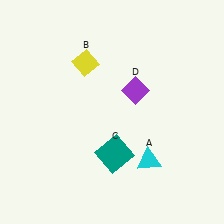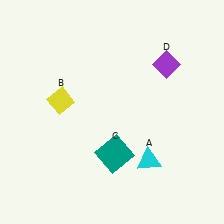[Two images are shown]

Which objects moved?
The objects that moved are: the yellow diamond (B), the purple diamond (D).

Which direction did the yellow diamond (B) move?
The yellow diamond (B) moved down.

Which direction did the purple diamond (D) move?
The purple diamond (D) moved right.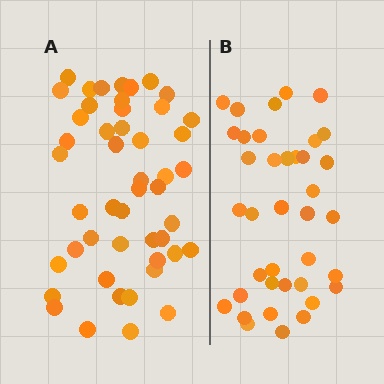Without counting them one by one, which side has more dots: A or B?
Region A (the left region) has more dots.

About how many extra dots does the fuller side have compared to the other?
Region A has roughly 10 or so more dots than region B.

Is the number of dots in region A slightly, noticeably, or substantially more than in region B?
Region A has noticeably more, but not dramatically so. The ratio is roughly 1.3 to 1.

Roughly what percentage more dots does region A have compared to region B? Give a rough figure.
About 25% more.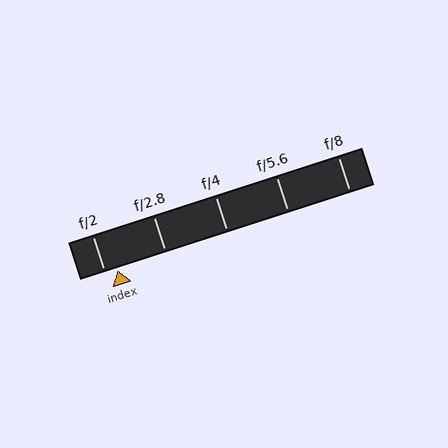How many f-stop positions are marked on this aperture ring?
There are 5 f-stop positions marked.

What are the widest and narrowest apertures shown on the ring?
The widest aperture shown is f/2 and the narrowest is f/8.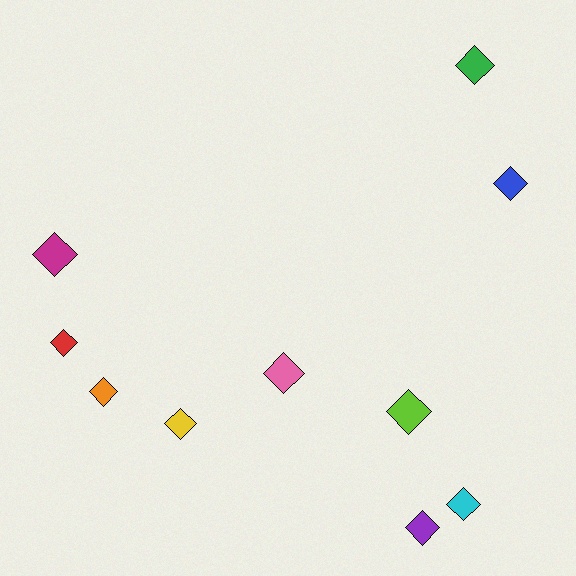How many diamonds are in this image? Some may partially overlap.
There are 10 diamonds.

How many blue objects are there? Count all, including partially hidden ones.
There is 1 blue object.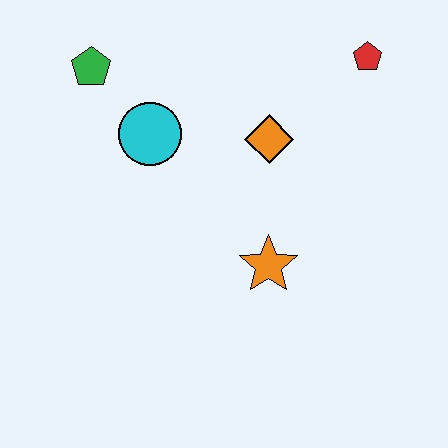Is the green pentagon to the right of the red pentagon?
No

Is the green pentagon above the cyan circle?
Yes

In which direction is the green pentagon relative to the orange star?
The green pentagon is above the orange star.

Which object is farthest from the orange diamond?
The green pentagon is farthest from the orange diamond.